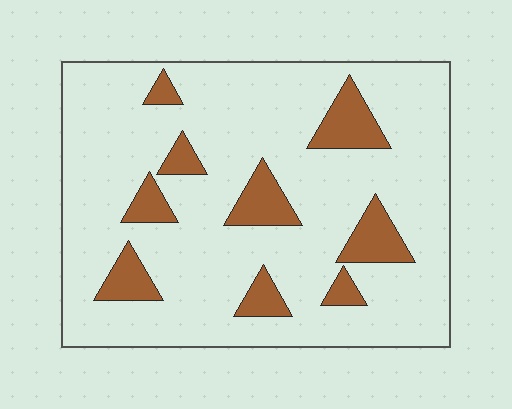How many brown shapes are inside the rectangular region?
9.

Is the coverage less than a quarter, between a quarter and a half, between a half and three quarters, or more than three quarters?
Less than a quarter.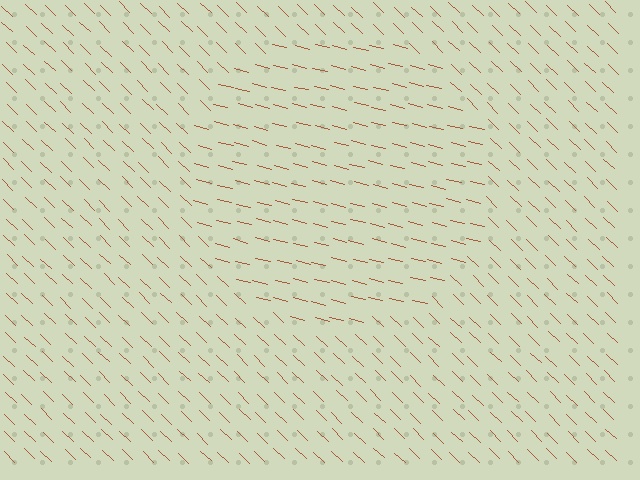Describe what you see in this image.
The image is filled with small brown line segments. A circle region in the image has lines oriented differently from the surrounding lines, creating a visible texture boundary.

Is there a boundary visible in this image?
Yes, there is a texture boundary formed by a change in line orientation.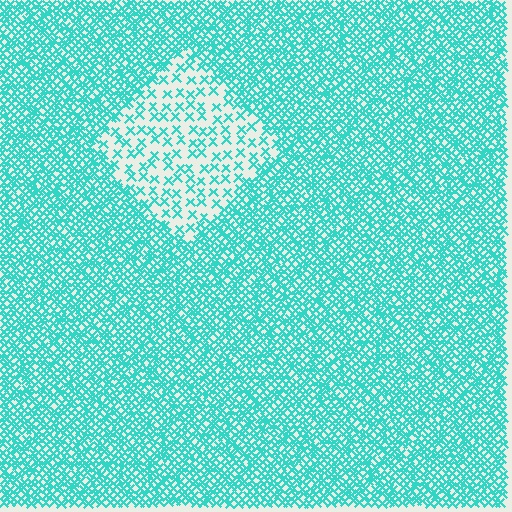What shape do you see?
I see a diamond.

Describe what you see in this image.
The image contains small cyan elements arranged at two different densities. A diamond-shaped region is visible where the elements are less densely packed than the surrounding area.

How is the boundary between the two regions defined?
The boundary is defined by a change in element density (approximately 3.0x ratio). All elements are the same color, size, and shape.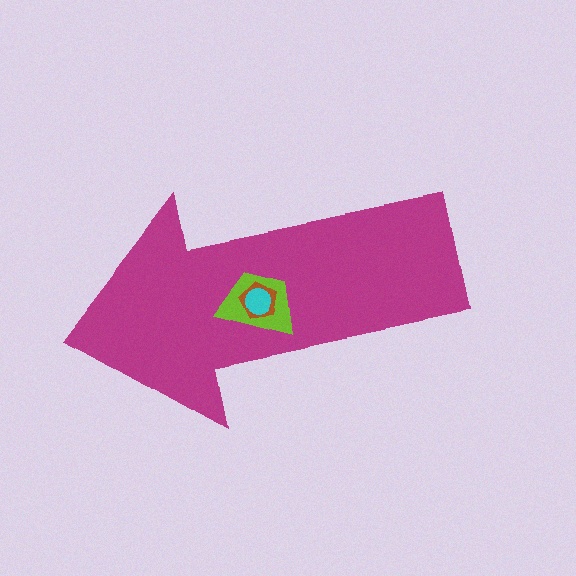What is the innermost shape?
The cyan circle.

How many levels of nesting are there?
4.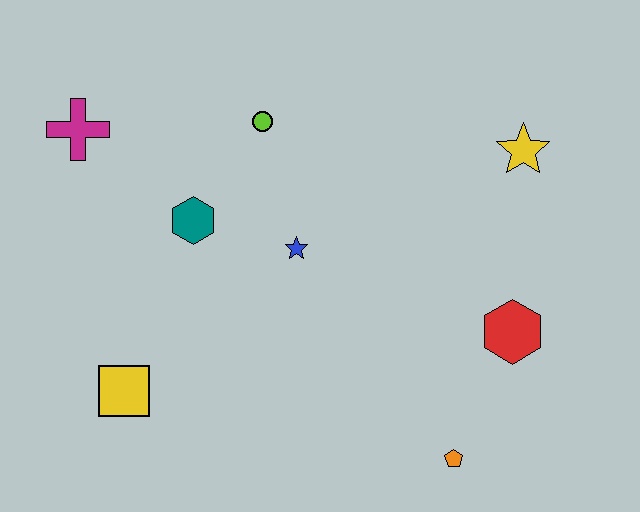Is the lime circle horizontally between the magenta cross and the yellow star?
Yes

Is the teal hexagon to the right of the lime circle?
No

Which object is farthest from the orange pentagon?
The magenta cross is farthest from the orange pentagon.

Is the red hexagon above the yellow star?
No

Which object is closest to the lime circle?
The teal hexagon is closest to the lime circle.